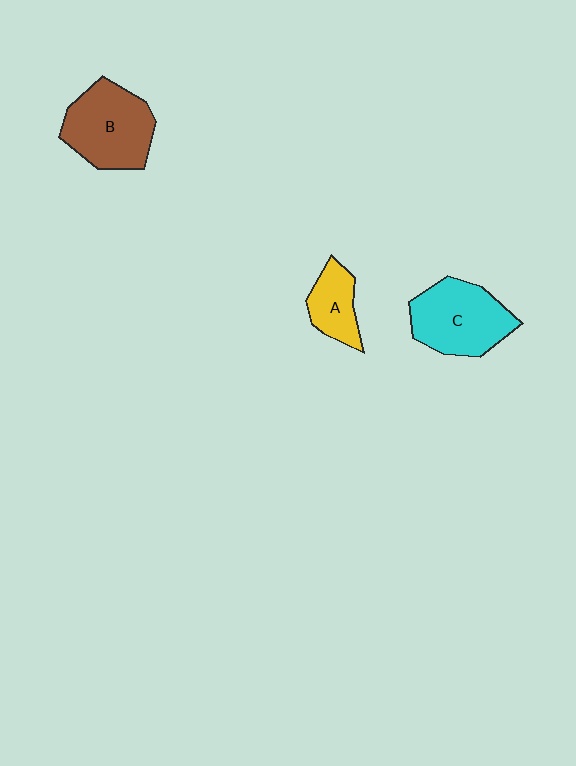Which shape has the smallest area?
Shape A (yellow).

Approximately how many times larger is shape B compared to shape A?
Approximately 1.9 times.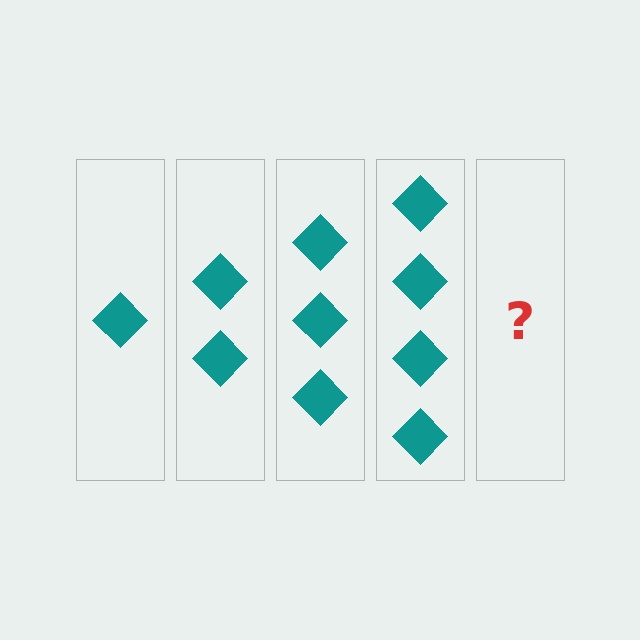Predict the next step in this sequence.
The next step is 5 diamonds.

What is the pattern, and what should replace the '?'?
The pattern is that each step adds one more diamond. The '?' should be 5 diamonds.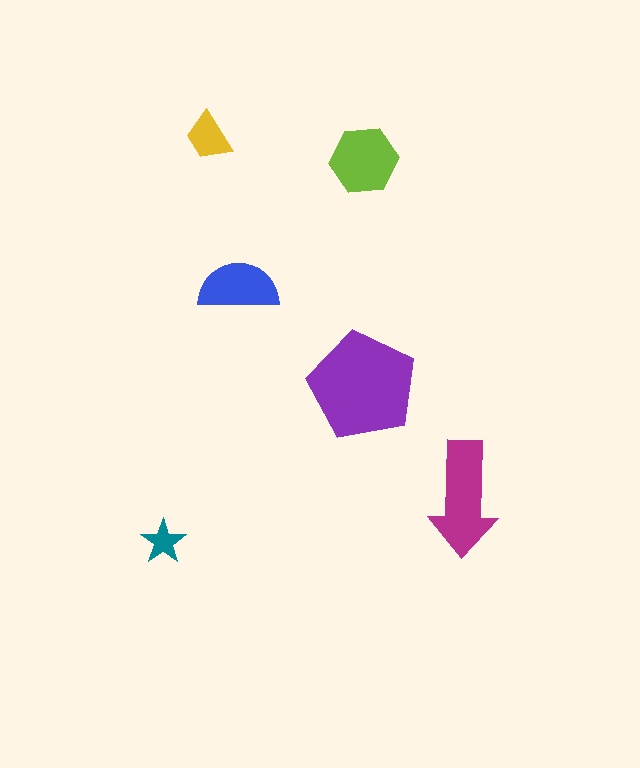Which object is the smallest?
The teal star.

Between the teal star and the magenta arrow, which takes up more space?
The magenta arrow.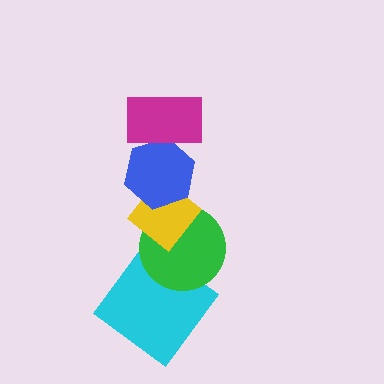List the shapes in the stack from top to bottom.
From top to bottom: the magenta rectangle, the blue hexagon, the yellow diamond, the green circle, the cyan diamond.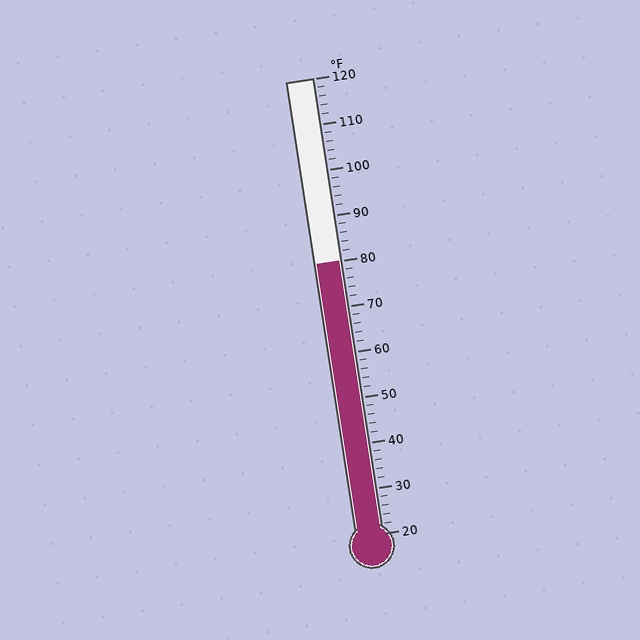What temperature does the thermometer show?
The thermometer shows approximately 80°F.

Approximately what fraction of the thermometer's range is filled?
The thermometer is filled to approximately 60% of its range.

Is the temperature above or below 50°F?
The temperature is above 50°F.